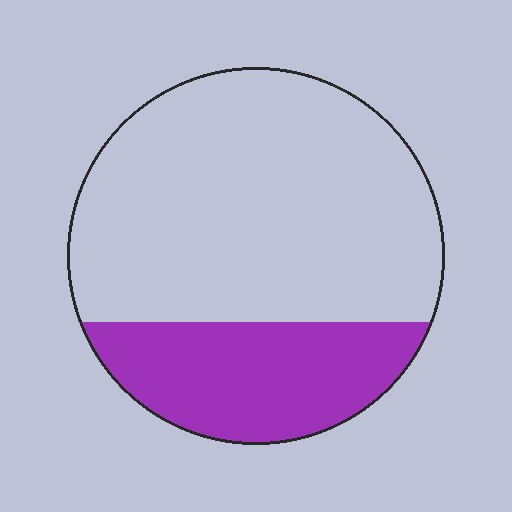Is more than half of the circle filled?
No.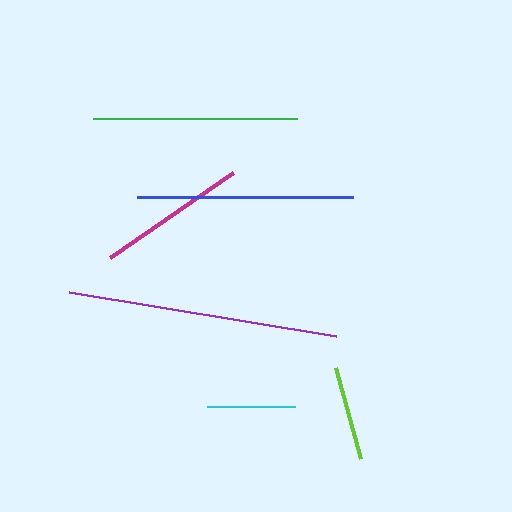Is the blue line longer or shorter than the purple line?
The purple line is longer than the blue line.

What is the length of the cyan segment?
The cyan segment is approximately 88 pixels long.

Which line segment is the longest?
The purple line is the longest at approximately 271 pixels.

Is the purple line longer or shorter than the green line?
The purple line is longer than the green line.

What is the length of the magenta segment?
The magenta segment is approximately 149 pixels long.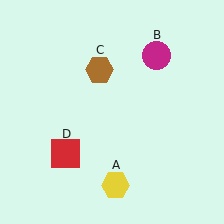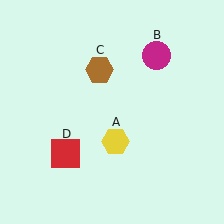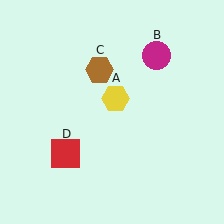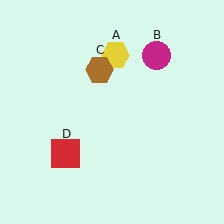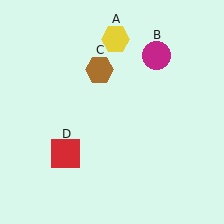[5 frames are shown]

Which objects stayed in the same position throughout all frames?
Magenta circle (object B) and brown hexagon (object C) and red square (object D) remained stationary.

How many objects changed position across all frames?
1 object changed position: yellow hexagon (object A).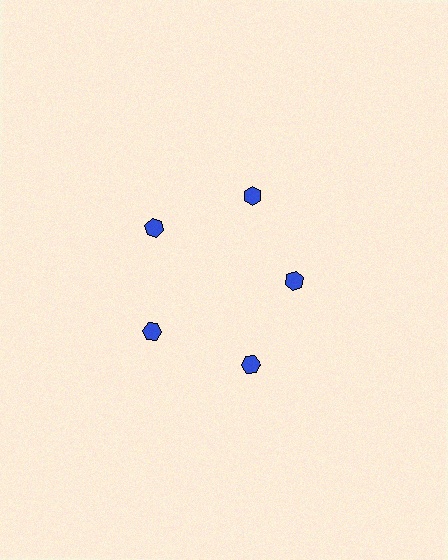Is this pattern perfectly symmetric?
No. The 5 blue hexagons are arranged in a ring, but one element near the 3 o'clock position is pulled inward toward the center, breaking the 5-fold rotational symmetry.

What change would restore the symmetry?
The symmetry would be restored by moving it outward, back onto the ring so that all 5 hexagons sit at equal angles and equal distance from the center.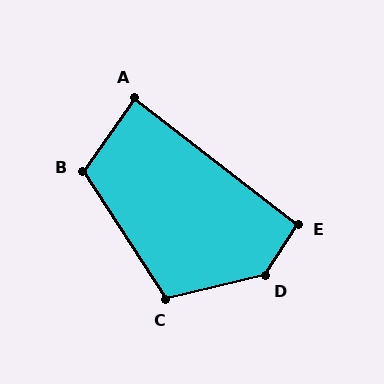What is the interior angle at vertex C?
Approximately 109 degrees (obtuse).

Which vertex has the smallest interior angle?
A, at approximately 87 degrees.